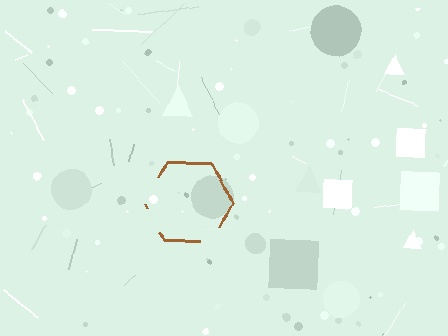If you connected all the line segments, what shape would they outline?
They would outline a hexagon.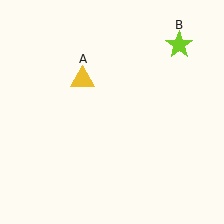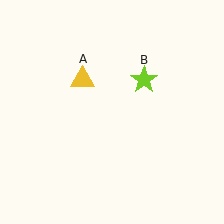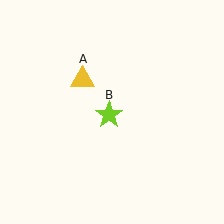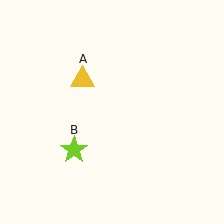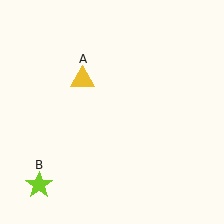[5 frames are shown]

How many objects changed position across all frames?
1 object changed position: lime star (object B).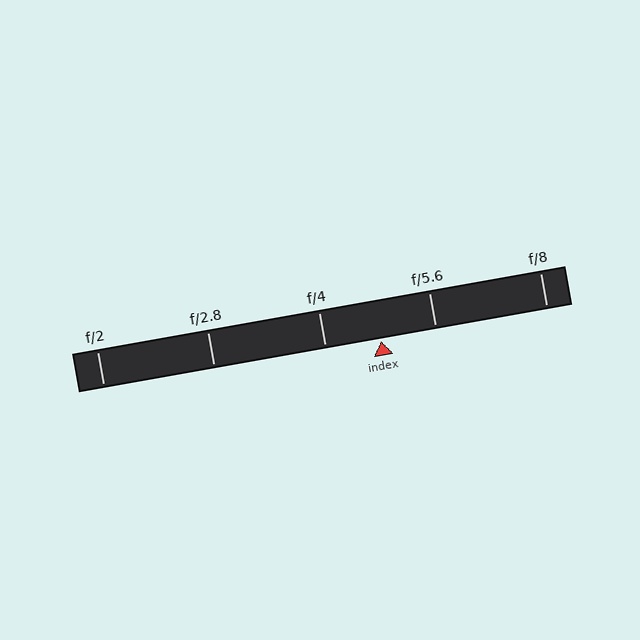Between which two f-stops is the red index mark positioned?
The index mark is between f/4 and f/5.6.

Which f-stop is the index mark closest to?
The index mark is closest to f/5.6.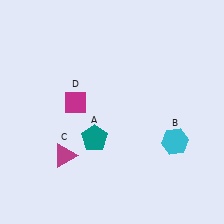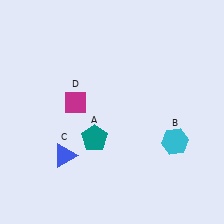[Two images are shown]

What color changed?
The triangle (C) changed from magenta in Image 1 to blue in Image 2.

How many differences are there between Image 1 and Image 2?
There is 1 difference between the two images.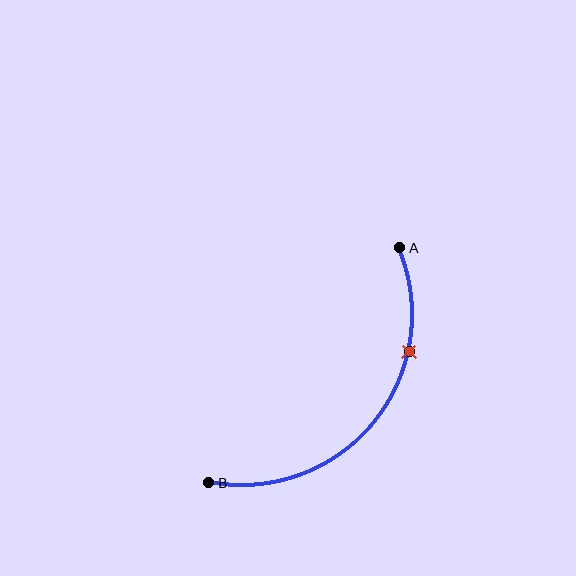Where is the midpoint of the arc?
The arc midpoint is the point on the curve farthest from the straight line joining A and B. It sits below and to the right of that line.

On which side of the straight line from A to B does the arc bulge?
The arc bulges below and to the right of the straight line connecting A and B.